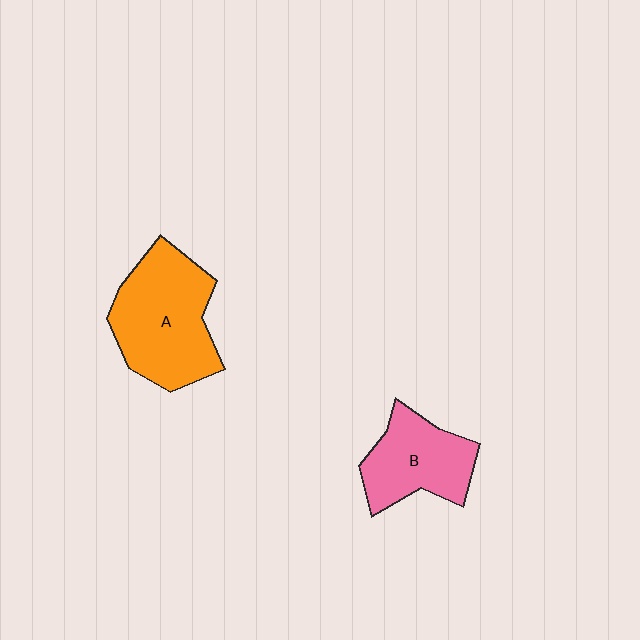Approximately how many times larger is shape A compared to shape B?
Approximately 1.4 times.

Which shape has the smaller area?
Shape B (pink).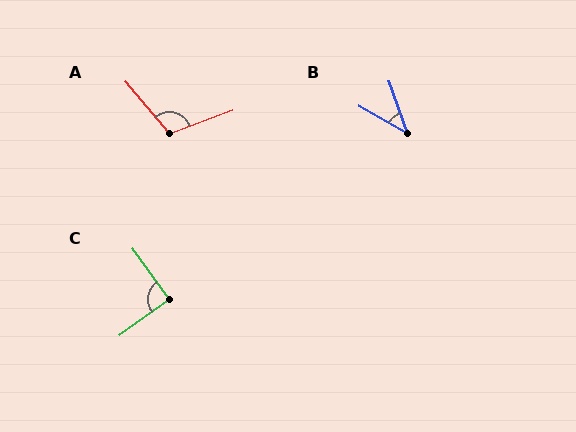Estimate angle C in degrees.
Approximately 90 degrees.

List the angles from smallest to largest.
B (41°), C (90°), A (110°).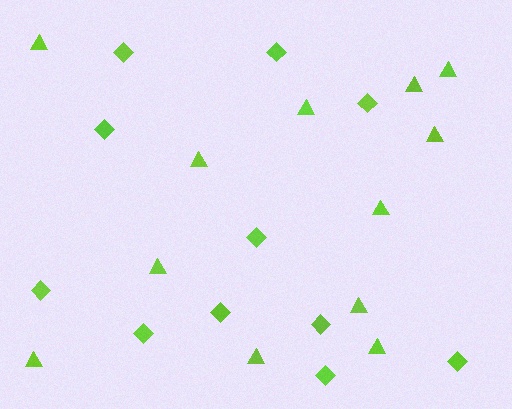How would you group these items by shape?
There are 2 groups: one group of triangles (12) and one group of diamonds (11).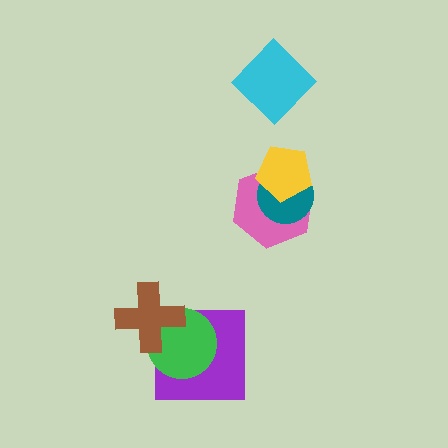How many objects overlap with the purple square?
2 objects overlap with the purple square.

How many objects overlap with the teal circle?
2 objects overlap with the teal circle.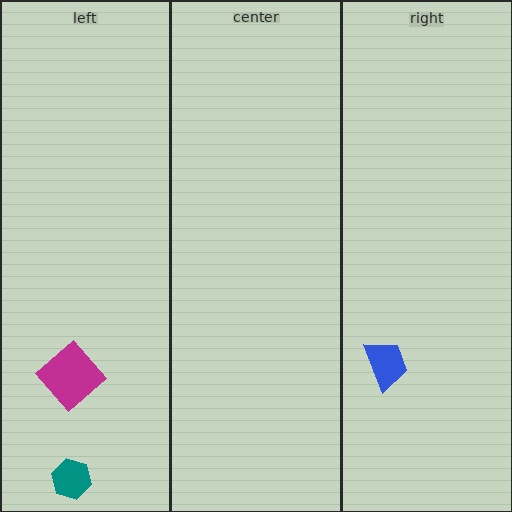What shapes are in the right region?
The blue trapezoid.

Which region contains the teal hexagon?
The left region.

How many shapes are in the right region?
1.